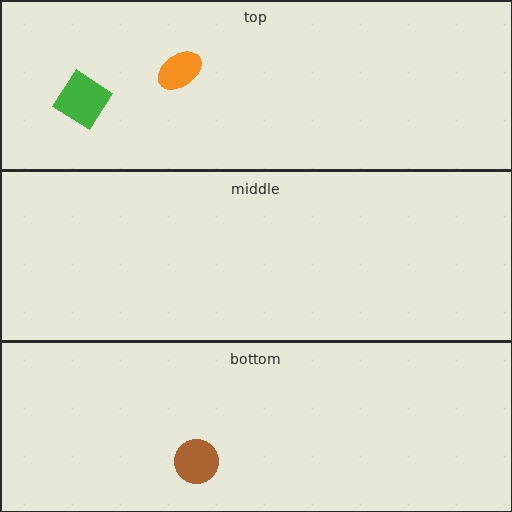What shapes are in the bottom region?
The brown circle.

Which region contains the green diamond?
The top region.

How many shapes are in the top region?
2.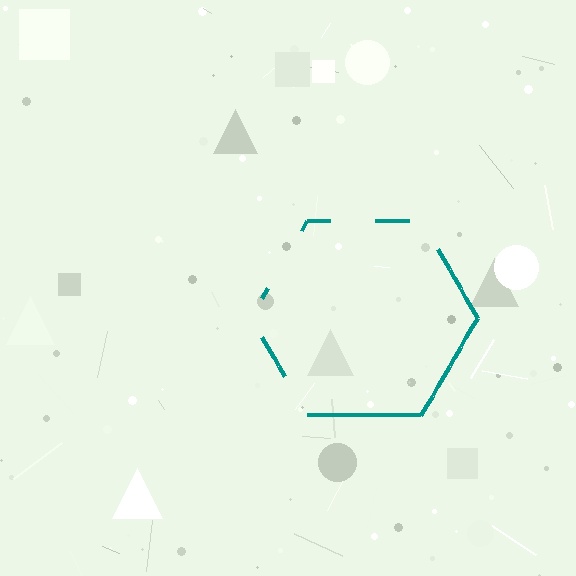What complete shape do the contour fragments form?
The contour fragments form a hexagon.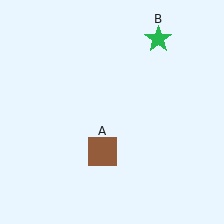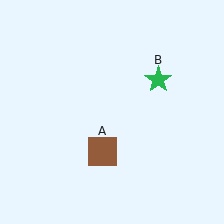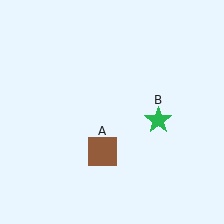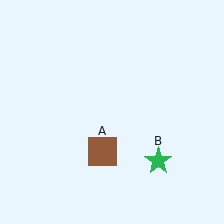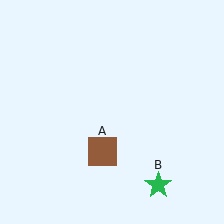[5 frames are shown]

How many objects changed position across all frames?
1 object changed position: green star (object B).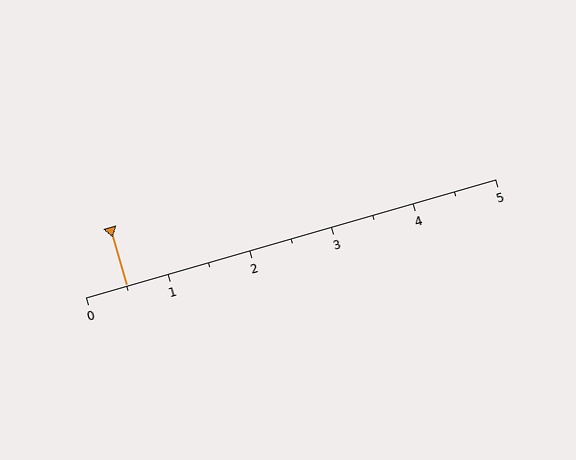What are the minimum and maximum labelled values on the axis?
The axis runs from 0 to 5.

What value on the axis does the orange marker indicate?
The marker indicates approximately 0.5.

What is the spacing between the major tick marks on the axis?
The major ticks are spaced 1 apart.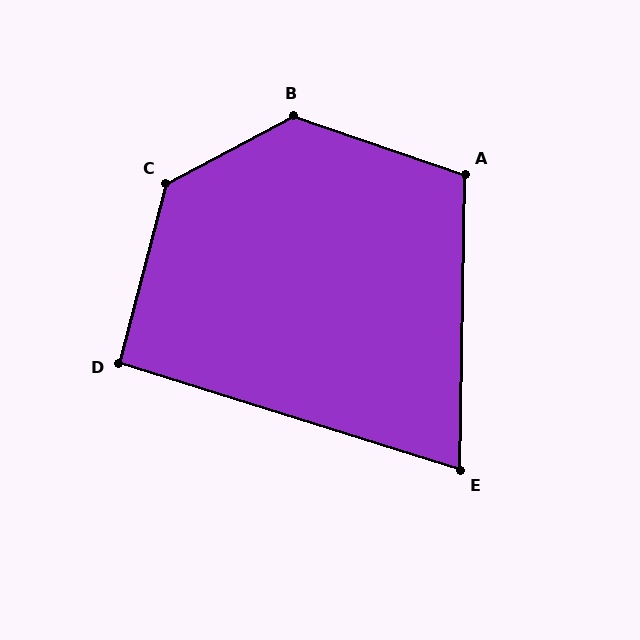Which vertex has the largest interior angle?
B, at approximately 133 degrees.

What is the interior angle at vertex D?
Approximately 93 degrees (approximately right).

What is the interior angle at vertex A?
Approximately 108 degrees (obtuse).